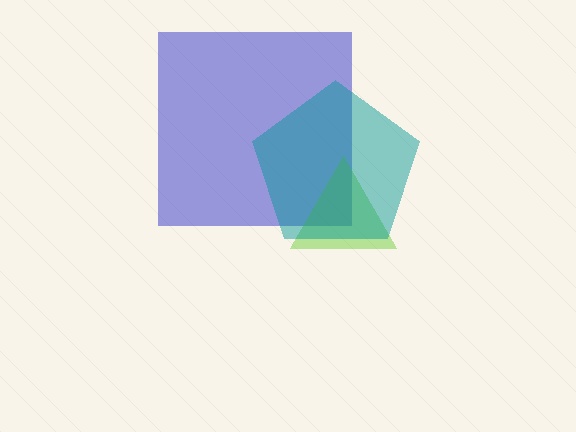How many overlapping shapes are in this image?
There are 3 overlapping shapes in the image.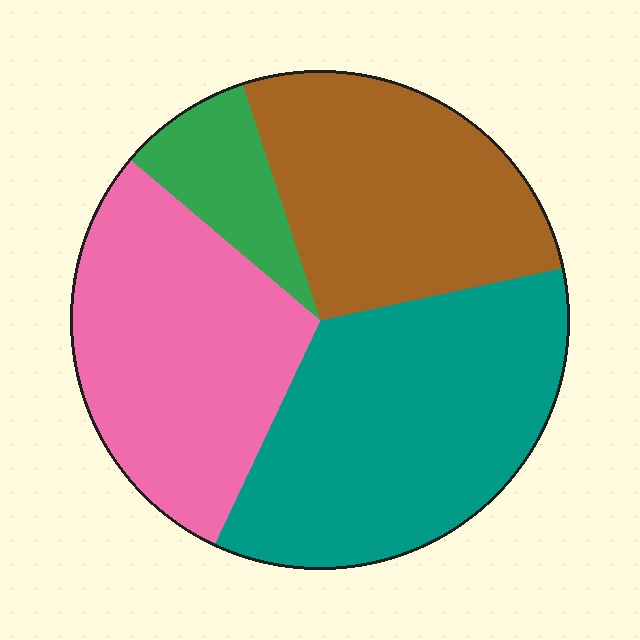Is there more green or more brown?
Brown.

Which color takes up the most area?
Teal, at roughly 35%.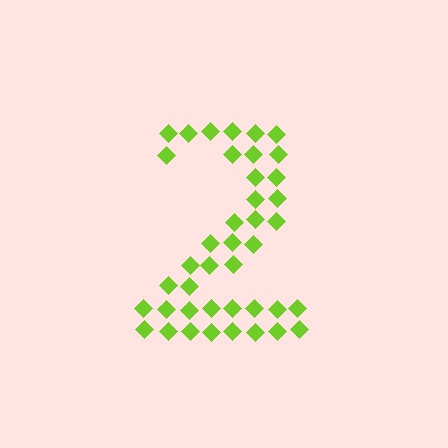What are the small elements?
The small elements are diamonds.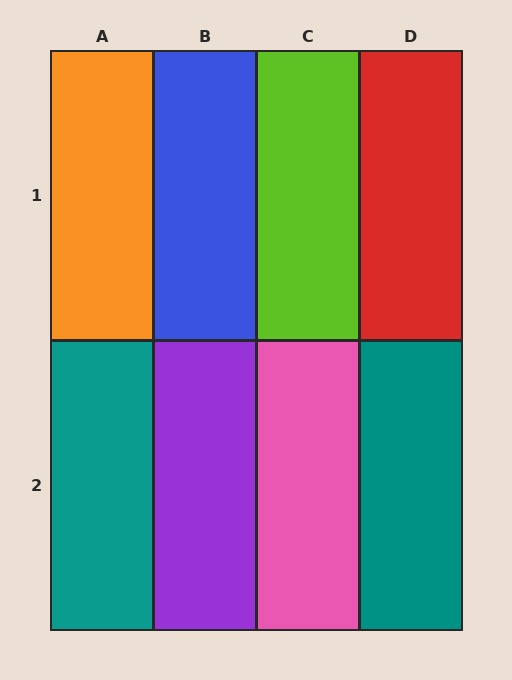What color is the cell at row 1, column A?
Orange.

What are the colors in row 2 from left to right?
Teal, purple, pink, teal.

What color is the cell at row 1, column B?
Blue.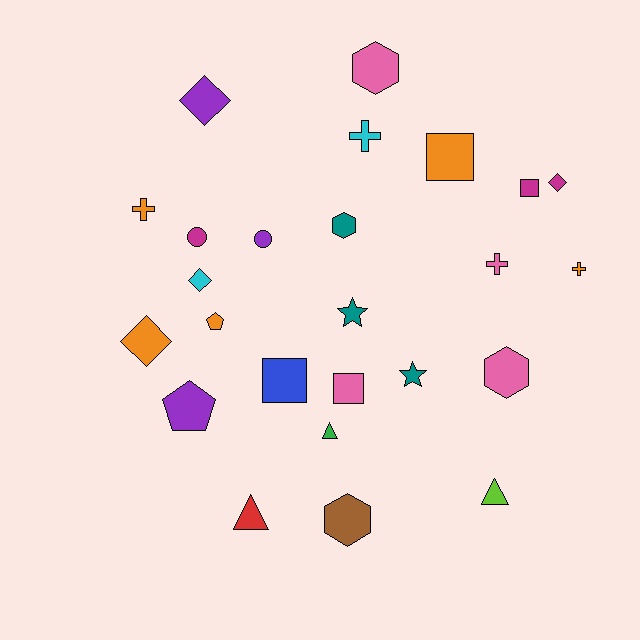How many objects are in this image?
There are 25 objects.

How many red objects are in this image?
There is 1 red object.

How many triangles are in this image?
There are 3 triangles.